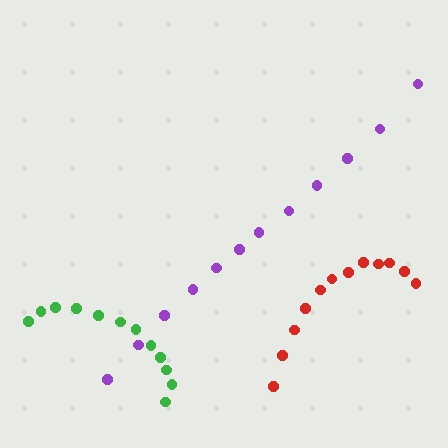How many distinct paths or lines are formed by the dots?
There are 3 distinct paths.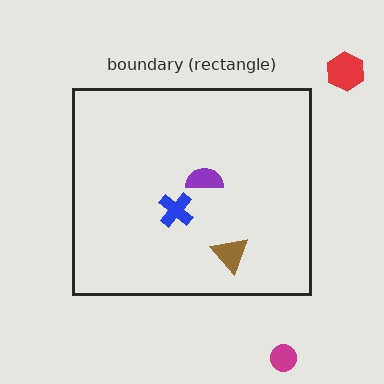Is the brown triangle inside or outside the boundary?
Inside.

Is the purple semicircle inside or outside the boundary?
Inside.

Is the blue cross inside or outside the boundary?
Inside.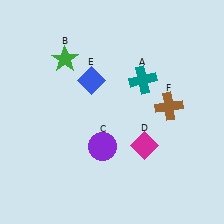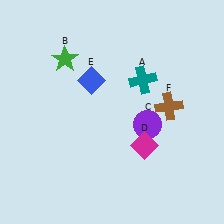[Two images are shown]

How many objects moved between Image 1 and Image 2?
1 object moved between the two images.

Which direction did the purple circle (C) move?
The purple circle (C) moved right.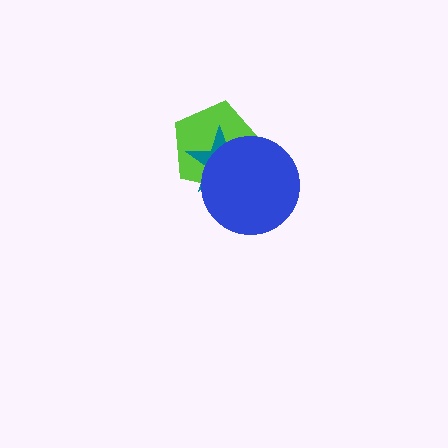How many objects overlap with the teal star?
2 objects overlap with the teal star.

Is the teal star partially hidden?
Yes, it is partially covered by another shape.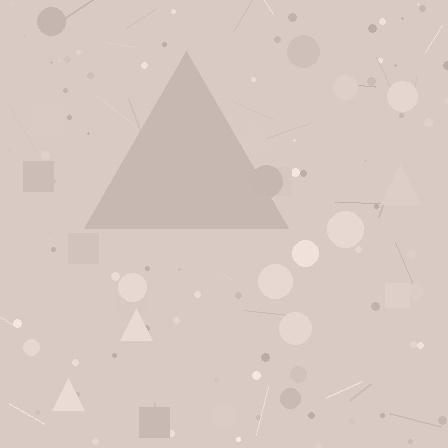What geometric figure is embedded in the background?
A triangle is embedded in the background.